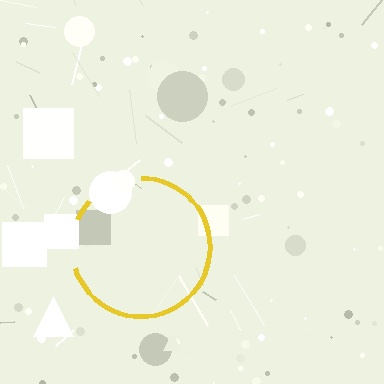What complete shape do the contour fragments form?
The contour fragments form a circle.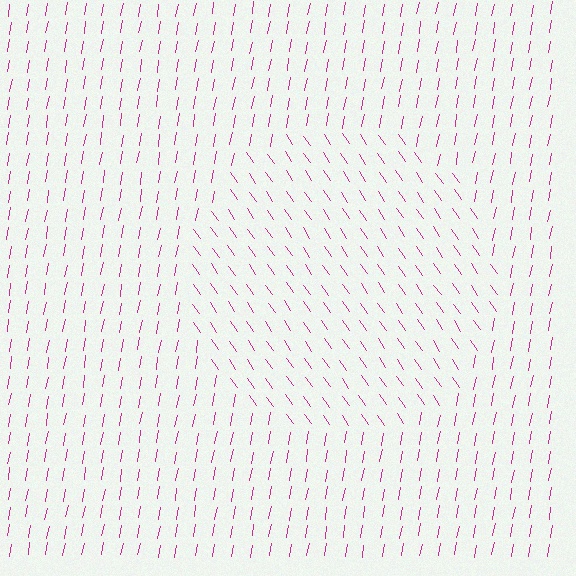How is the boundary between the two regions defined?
The boundary is defined purely by a change in line orientation (approximately 45 degrees difference). All lines are the same color and thickness.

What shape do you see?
I see a circle.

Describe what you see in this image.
The image is filled with small magenta line segments. A circle region in the image has lines oriented differently from the surrounding lines, creating a visible texture boundary.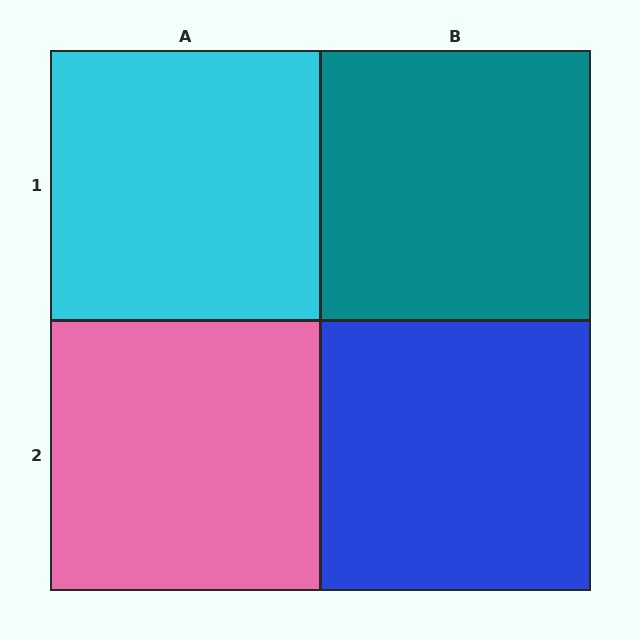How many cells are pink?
1 cell is pink.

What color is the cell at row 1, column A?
Cyan.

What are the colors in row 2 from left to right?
Pink, blue.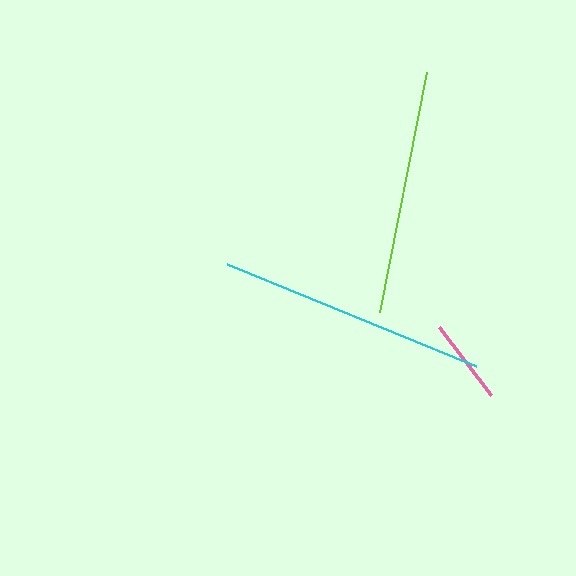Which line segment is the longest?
The cyan line is the longest at approximately 269 pixels.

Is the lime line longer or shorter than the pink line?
The lime line is longer than the pink line.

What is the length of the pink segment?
The pink segment is approximately 85 pixels long.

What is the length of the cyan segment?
The cyan segment is approximately 269 pixels long.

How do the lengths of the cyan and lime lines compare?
The cyan and lime lines are approximately the same length.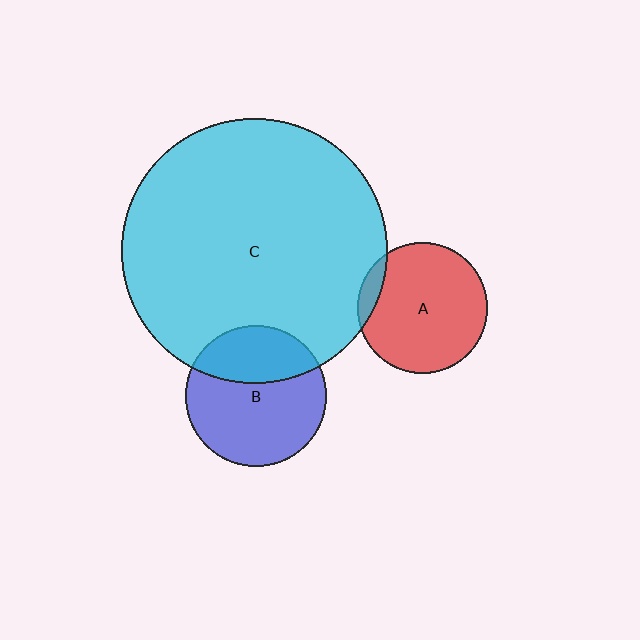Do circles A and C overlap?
Yes.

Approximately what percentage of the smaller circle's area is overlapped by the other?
Approximately 10%.